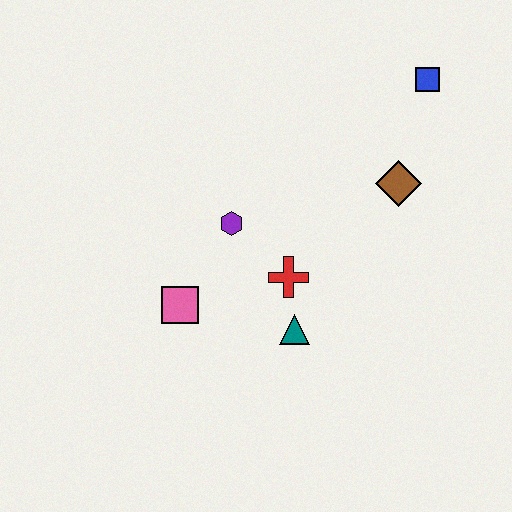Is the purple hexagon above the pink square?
Yes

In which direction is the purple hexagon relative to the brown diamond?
The purple hexagon is to the left of the brown diamond.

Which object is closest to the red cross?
The teal triangle is closest to the red cross.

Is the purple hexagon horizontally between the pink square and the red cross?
Yes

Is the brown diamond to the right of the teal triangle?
Yes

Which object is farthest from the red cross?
The blue square is farthest from the red cross.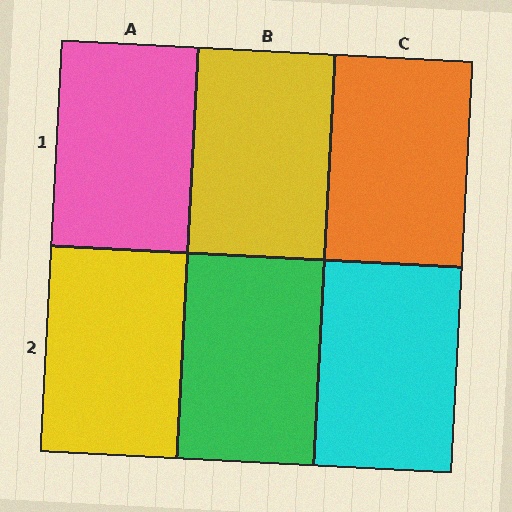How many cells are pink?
1 cell is pink.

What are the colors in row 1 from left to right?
Pink, yellow, orange.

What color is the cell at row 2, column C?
Cyan.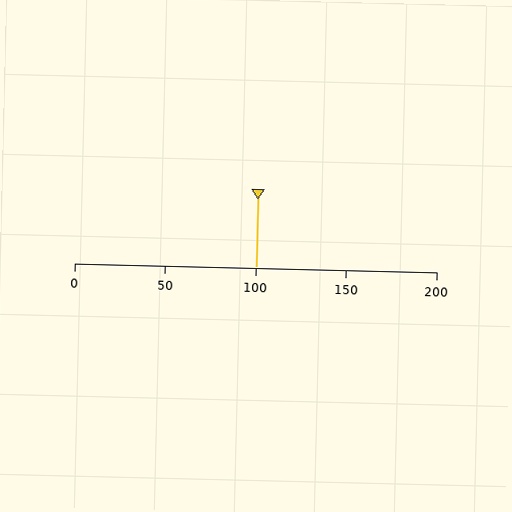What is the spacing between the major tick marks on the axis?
The major ticks are spaced 50 apart.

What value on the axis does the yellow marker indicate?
The marker indicates approximately 100.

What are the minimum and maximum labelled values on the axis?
The axis runs from 0 to 200.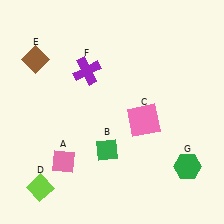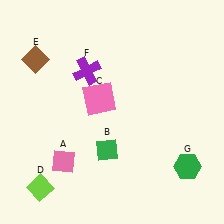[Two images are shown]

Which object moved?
The pink square (C) moved left.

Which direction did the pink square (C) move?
The pink square (C) moved left.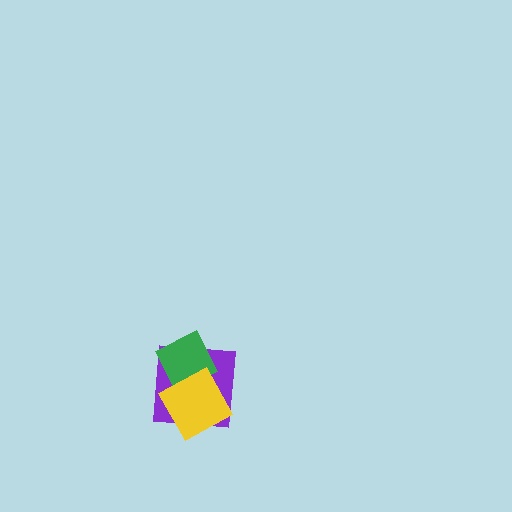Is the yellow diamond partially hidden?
No, no other shape covers it.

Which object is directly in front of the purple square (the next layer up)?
The green diamond is directly in front of the purple square.